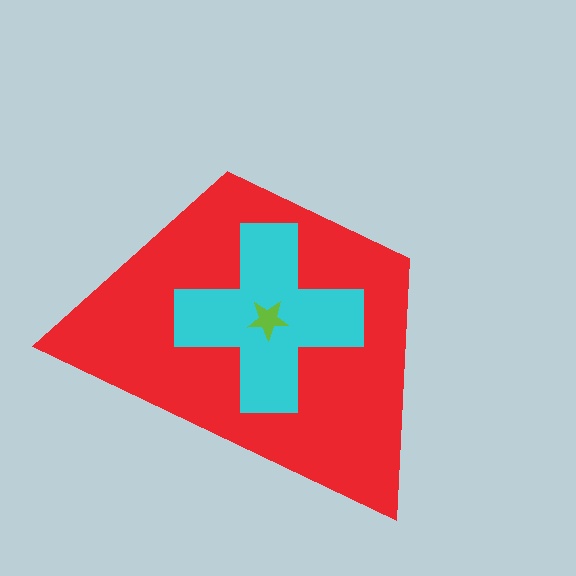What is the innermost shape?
The lime star.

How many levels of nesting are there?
3.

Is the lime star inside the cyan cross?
Yes.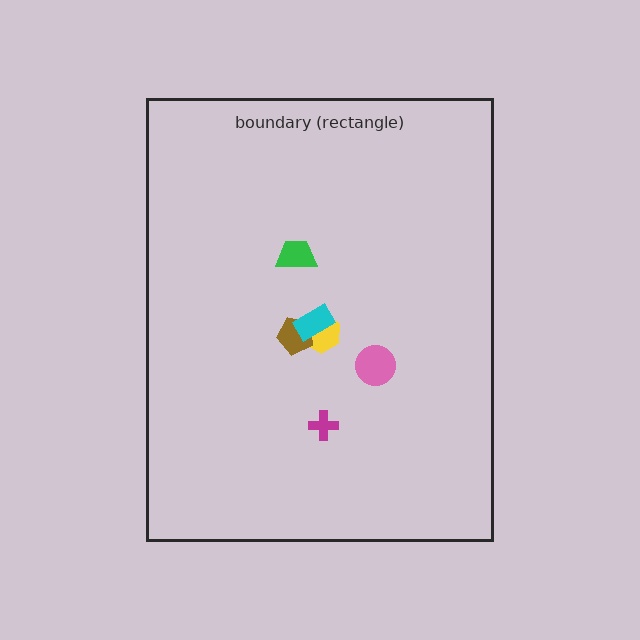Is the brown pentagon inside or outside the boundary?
Inside.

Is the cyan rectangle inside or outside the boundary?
Inside.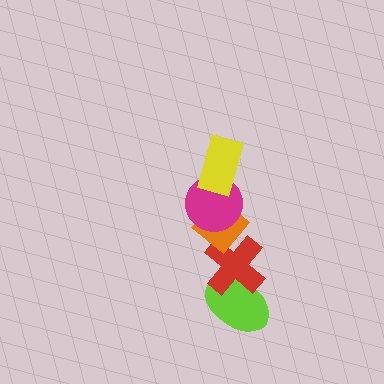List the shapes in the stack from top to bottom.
From top to bottom: the yellow rectangle, the magenta circle, the orange diamond, the red cross, the lime ellipse.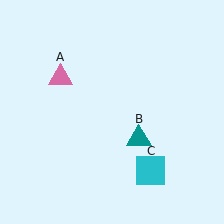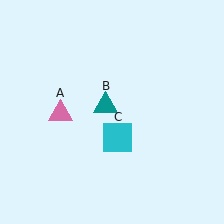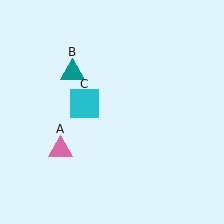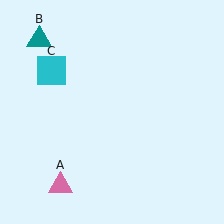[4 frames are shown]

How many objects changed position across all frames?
3 objects changed position: pink triangle (object A), teal triangle (object B), cyan square (object C).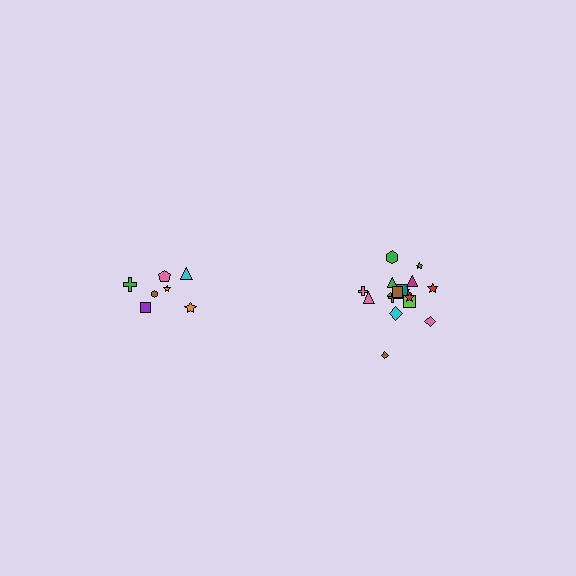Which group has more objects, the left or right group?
The right group.